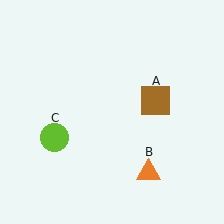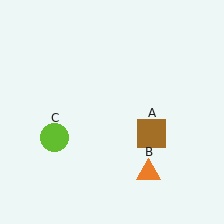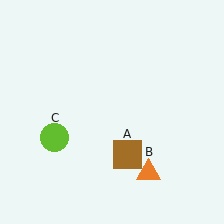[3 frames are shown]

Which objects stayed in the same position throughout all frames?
Orange triangle (object B) and lime circle (object C) remained stationary.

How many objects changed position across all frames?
1 object changed position: brown square (object A).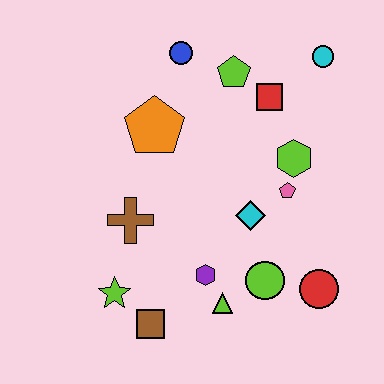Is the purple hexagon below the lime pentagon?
Yes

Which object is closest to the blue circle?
The lime pentagon is closest to the blue circle.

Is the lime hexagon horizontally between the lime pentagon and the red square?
No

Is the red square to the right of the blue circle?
Yes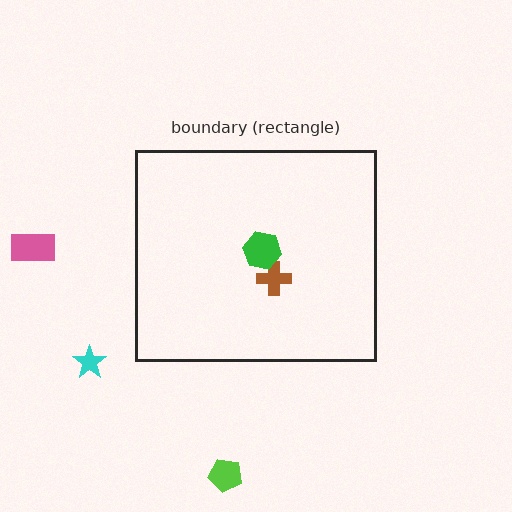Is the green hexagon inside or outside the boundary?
Inside.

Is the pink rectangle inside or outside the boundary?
Outside.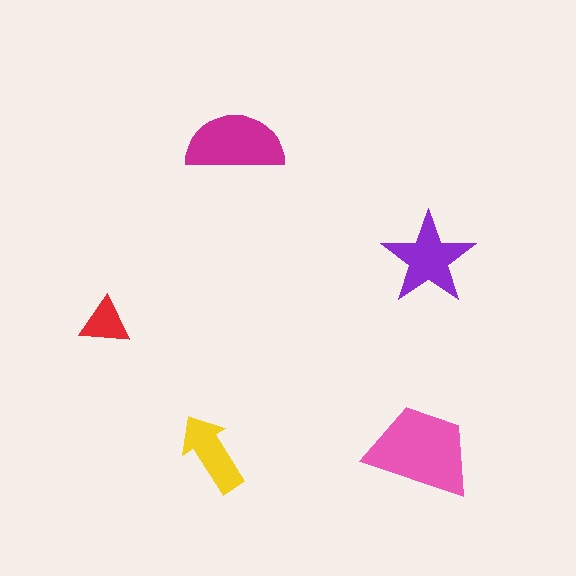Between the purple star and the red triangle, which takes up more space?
The purple star.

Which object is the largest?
The pink trapezoid.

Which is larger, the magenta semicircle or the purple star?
The magenta semicircle.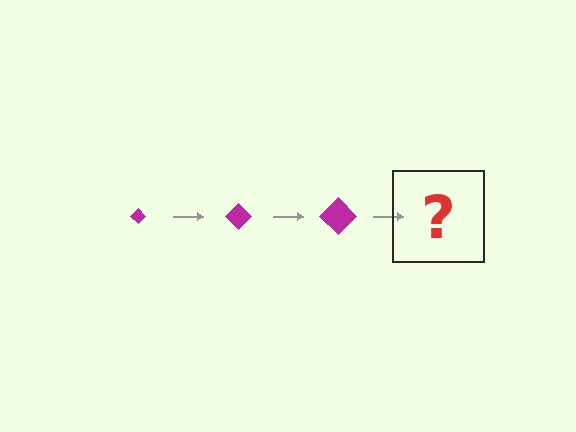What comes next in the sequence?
The next element should be a magenta diamond, larger than the previous one.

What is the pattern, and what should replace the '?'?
The pattern is that the diamond gets progressively larger each step. The '?' should be a magenta diamond, larger than the previous one.